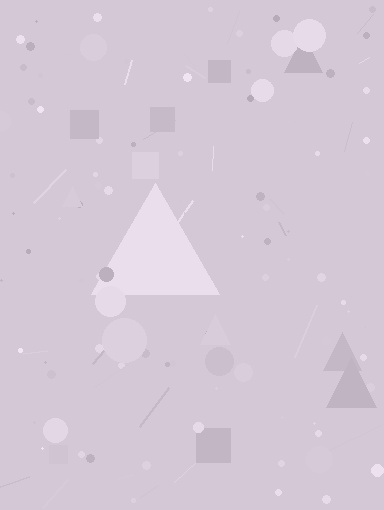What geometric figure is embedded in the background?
A triangle is embedded in the background.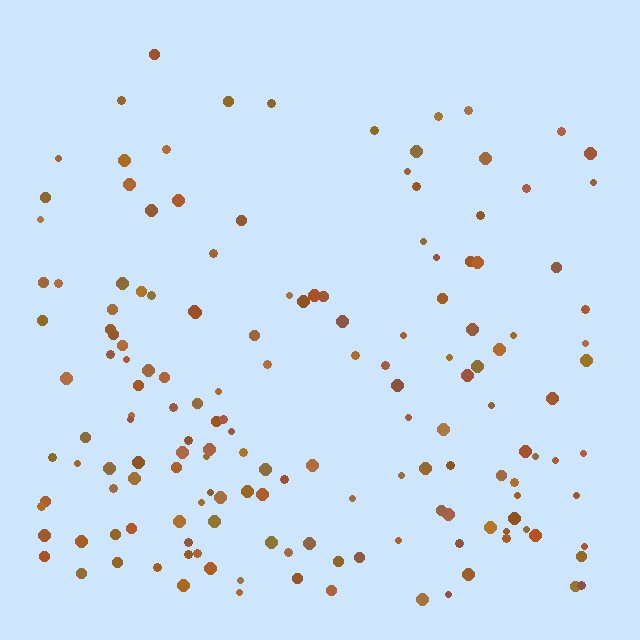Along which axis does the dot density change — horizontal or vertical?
Vertical.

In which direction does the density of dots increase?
From top to bottom, with the bottom side densest.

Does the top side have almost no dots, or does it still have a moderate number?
Still a moderate number, just noticeably fewer than the bottom.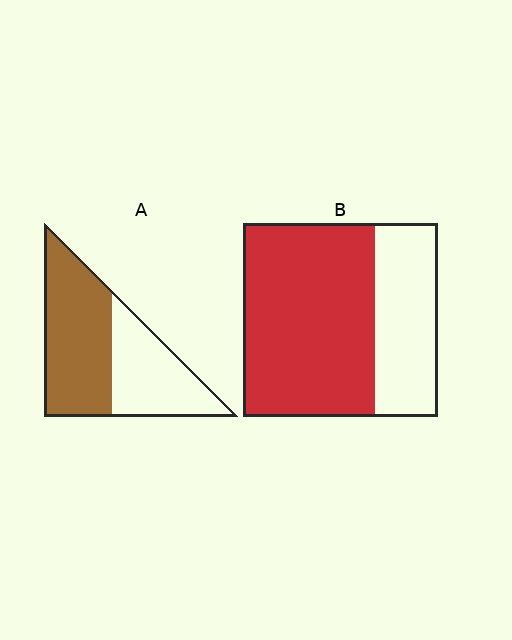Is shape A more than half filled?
Yes.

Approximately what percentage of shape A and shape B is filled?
A is approximately 60% and B is approximately 70%.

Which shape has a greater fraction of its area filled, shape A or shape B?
Shape B.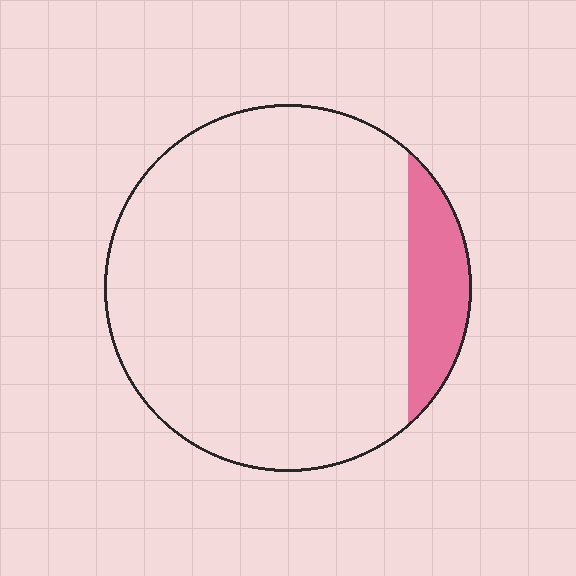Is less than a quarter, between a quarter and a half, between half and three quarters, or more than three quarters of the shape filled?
Less than a quarter.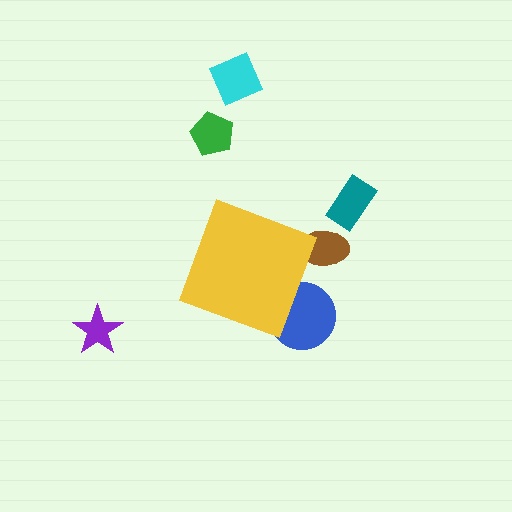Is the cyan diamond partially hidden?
No, the cyan diamond is fully visible.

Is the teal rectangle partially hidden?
No, the teal rectangle is fully visible.